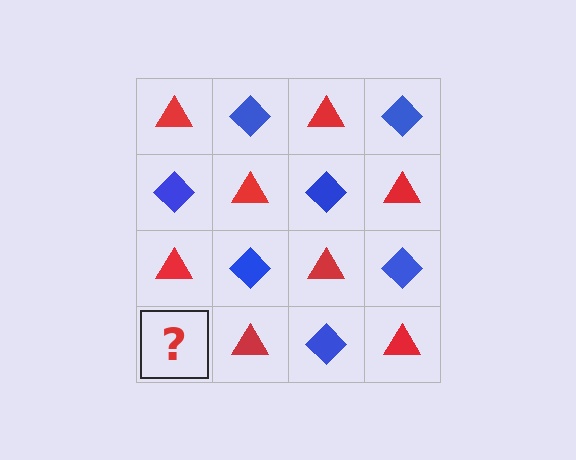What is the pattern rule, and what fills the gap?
The rule is that it alternates red triangle and blue diamond in a checkerboard pattern. The gap should be filled with a blue diamond.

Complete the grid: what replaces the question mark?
The question mark should be replaced with a blue diamond.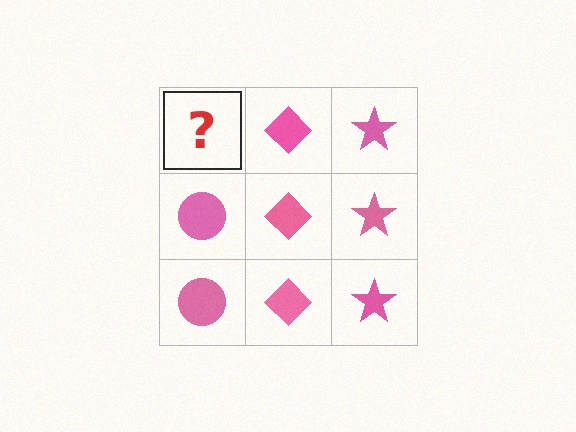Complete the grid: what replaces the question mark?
The question mark should be replaced with a pink circle.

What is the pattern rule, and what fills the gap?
The rule is that each column has a consistent shape. The gap should be filled with a pink circle.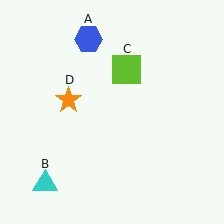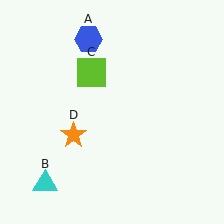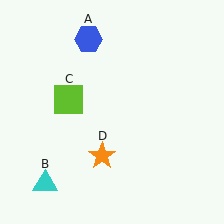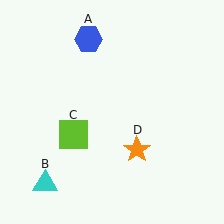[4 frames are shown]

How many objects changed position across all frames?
2 objects changed position: lime square (object C), orange star (object D).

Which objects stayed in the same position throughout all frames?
Blue hexagon (object A) and cyan triangle (object B) remained stationary.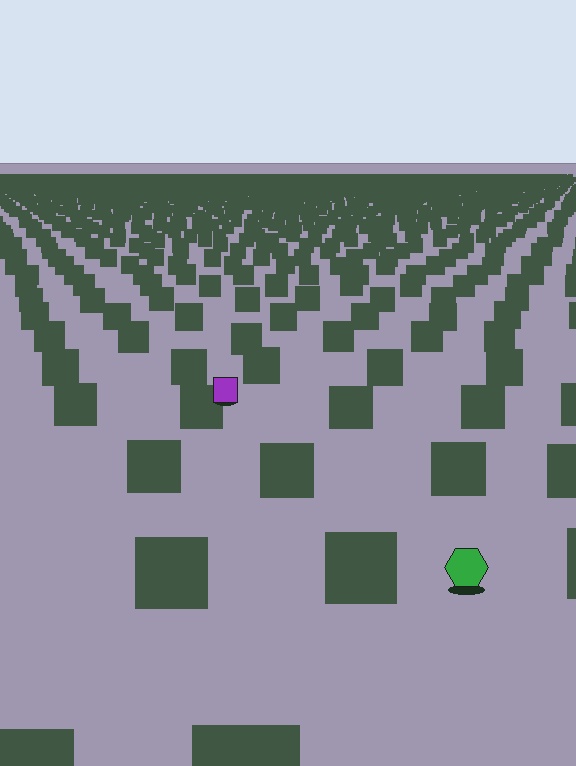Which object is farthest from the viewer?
The purple square is farthest from the viewer. It appears smaller and the ground texture around it is denser.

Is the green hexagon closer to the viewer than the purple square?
Yes. The green hexagon is closer — you can tell from the texture gradient: the ground texture is coarser near it.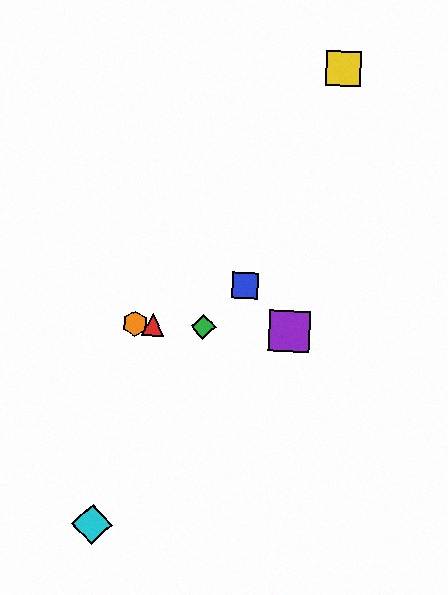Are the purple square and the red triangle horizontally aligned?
Yes, both are at y≈331.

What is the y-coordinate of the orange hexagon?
The orange hexagon is at y≈324.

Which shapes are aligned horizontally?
The red triangle, the green diamond, the purple square, the orange hexagon are aligned horizontally.